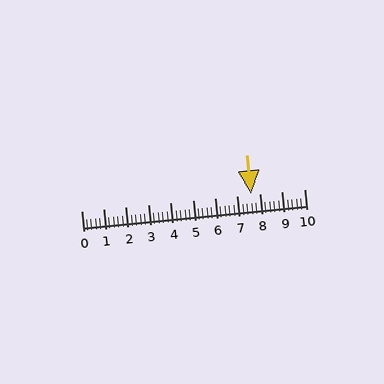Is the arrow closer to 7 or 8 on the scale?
The arrow is closer to 8.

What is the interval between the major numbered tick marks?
The major tick marks are spaced 1 units apart.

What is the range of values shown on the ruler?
The ruler shows values from 0 to 10.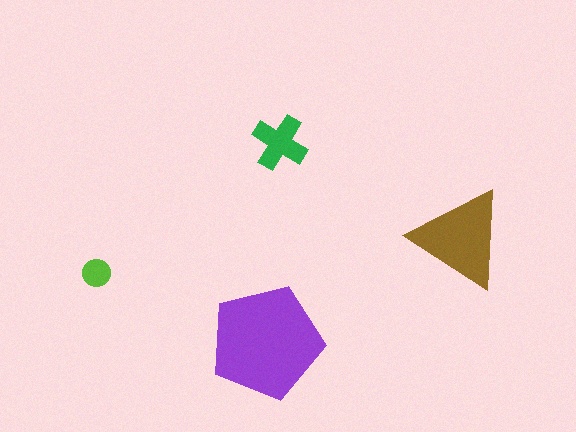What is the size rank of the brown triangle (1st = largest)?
2nd.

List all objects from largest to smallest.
The purple pentagon, the brown triangle, the green cross, the lime circle.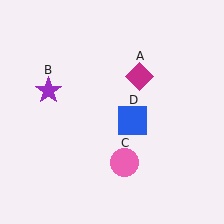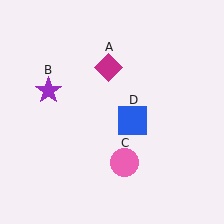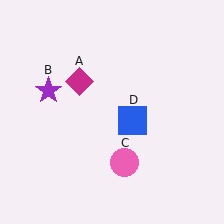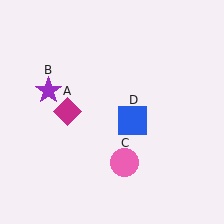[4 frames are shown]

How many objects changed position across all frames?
1 object changed position: magenta diamond (object A).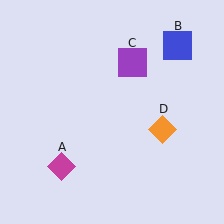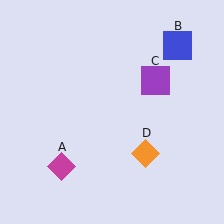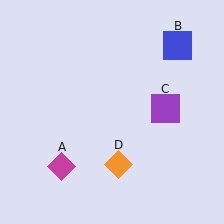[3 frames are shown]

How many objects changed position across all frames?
2 objects changed position: purple square (object C), orange diamond (object D).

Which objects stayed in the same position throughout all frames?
Magenta diamond (object A) and blue square (object B) remained stationary.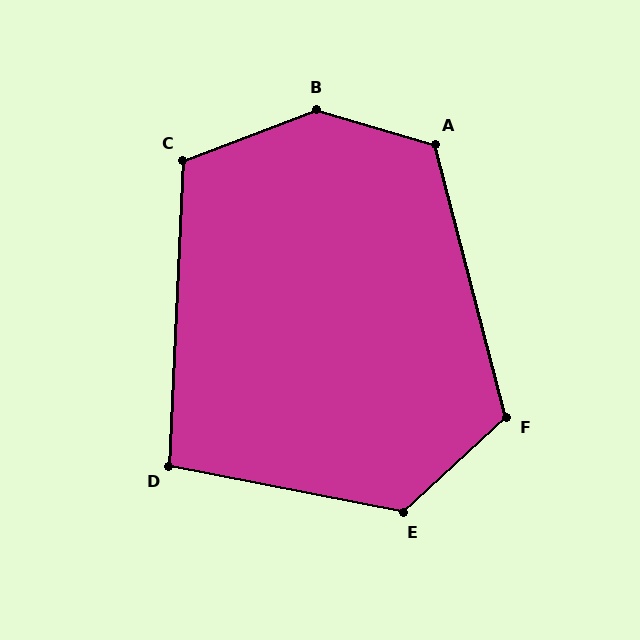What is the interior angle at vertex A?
Approximately 121 degrees (obtuse).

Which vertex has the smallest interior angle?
D, at approximately 99 degrees.